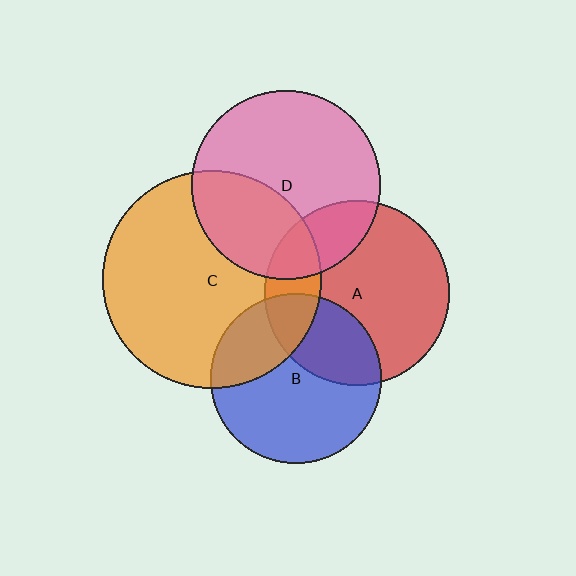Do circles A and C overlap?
Yes.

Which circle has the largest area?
Circle C (orange).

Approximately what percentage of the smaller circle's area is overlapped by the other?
Approximately 20%.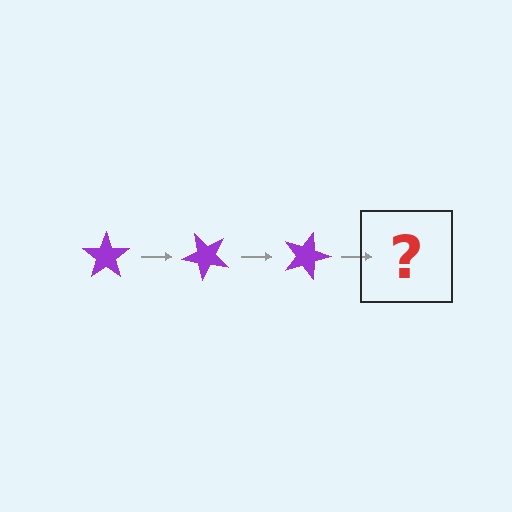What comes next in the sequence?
The next element should be a purple star rotated 135 degrees.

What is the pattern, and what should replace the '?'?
The pattern is that the star rotates 45 degrees each step. The '?' should be a purple star rotated 135 degrees.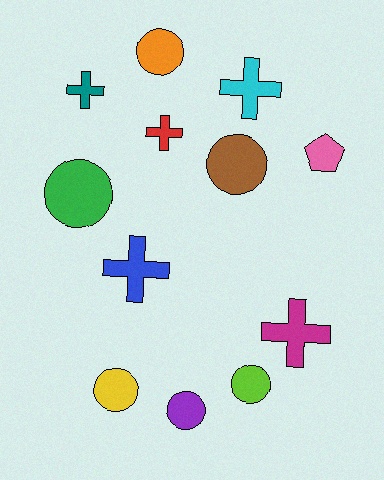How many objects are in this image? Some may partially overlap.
There are 12 objects.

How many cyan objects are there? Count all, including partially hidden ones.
There is 1 cyan object.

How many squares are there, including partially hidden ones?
There are no squares.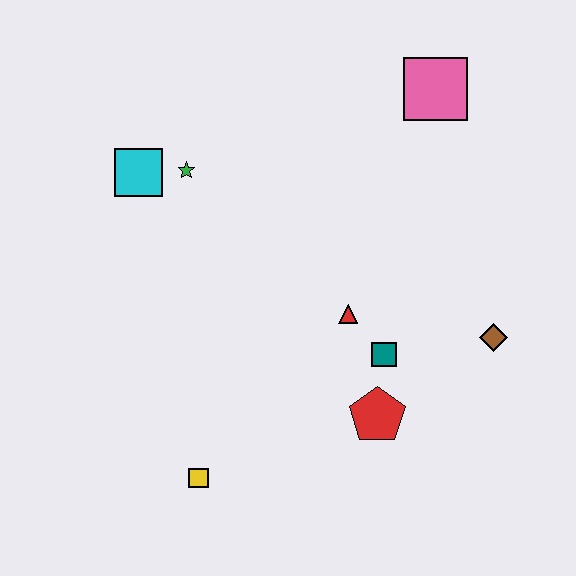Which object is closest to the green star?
The cyan square is closest to the green star.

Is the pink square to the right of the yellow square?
Yes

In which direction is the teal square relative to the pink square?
The teal square is below the pink square.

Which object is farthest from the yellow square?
The pink square is farthest from the yellow square.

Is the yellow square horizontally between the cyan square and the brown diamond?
Yes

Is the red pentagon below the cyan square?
Yes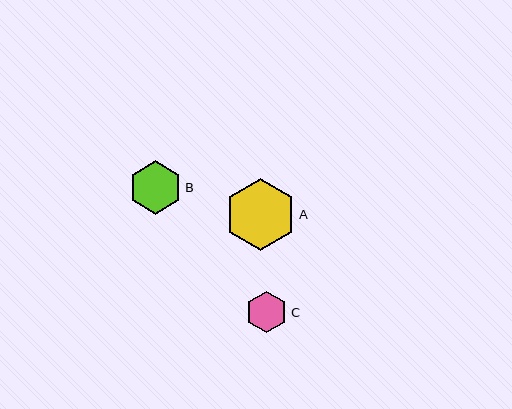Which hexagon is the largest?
Hexagon A is the largest with a size of approximately 72 pixels.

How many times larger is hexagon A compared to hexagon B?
Hexagon A is approximately 1.3 times the size of hexagon B.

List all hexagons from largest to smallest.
From largest to smallest: A, B, C.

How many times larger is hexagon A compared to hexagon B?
Hexagon A is approximately 1.3 times the size of hexagon B.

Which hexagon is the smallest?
Hexagon C is the smallest with a size of approximately 41 pixels.